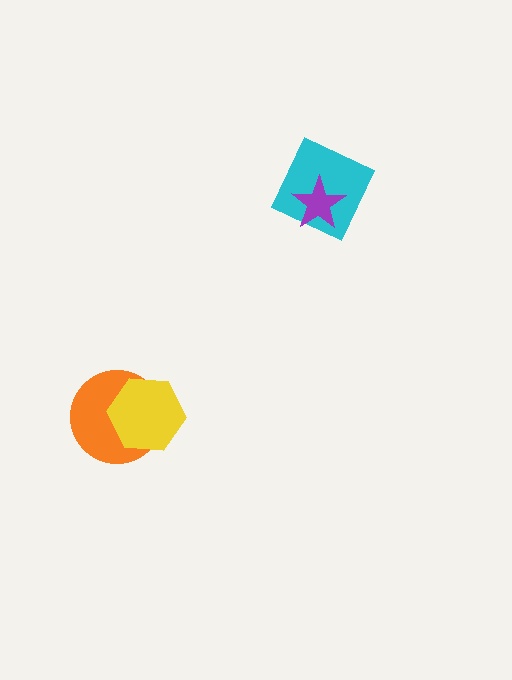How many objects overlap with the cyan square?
1 object overlaps with the cyan square.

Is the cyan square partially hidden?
Yes, it is partially covered by another shape.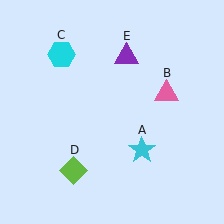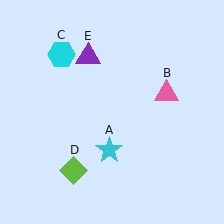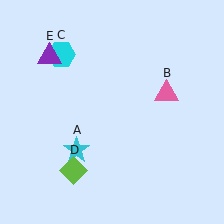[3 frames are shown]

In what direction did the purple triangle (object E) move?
The purple triangle (object E) moved left.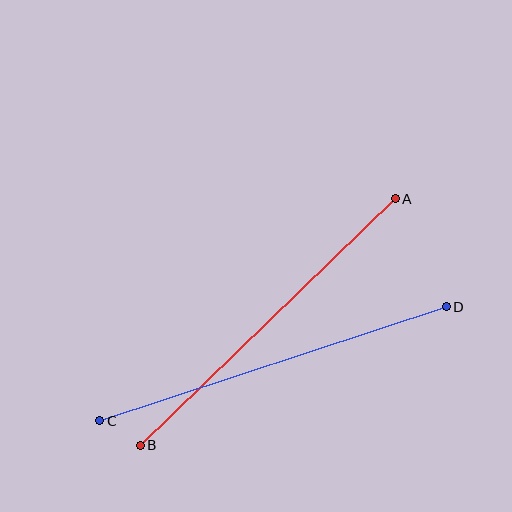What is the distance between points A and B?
The distance is approximately 354 pixels.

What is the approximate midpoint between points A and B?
The midpoint is at approximately (268, 322) pixels.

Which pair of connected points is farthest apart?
Points C and D are farthest apart.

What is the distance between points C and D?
The distance is approximately 364 pixels.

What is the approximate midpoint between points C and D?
The midpoint is at approximately (273, 364) pixels.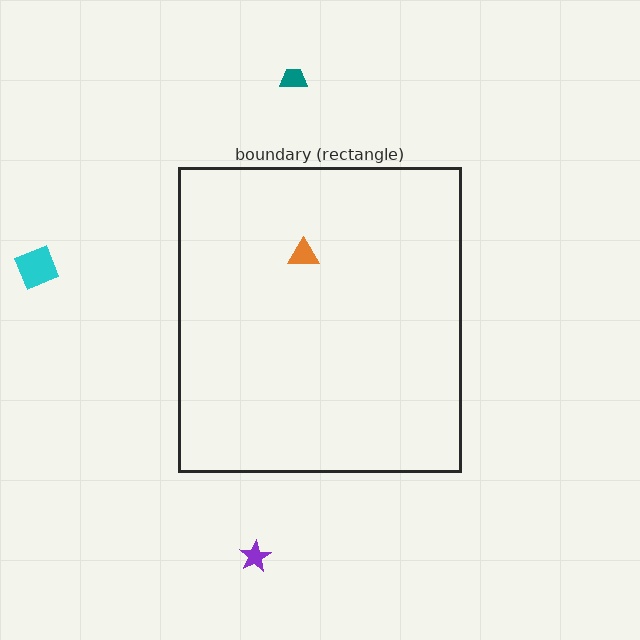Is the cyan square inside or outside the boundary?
Outside.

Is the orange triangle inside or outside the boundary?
Inside.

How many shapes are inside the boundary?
1 inside, 3 outside.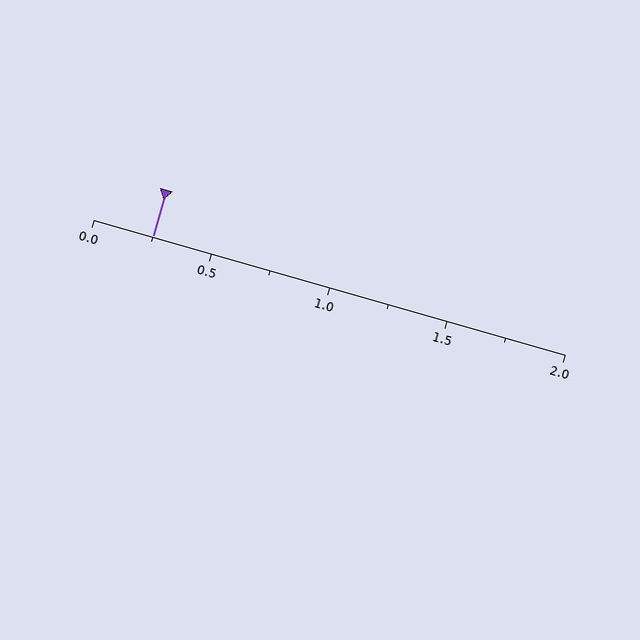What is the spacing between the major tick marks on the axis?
The major ticks are spaced 0.5 apart.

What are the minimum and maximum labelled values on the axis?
The axis runs from 0.0 to 2.0.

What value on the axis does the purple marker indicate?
The marker indicates approximately 0.25.